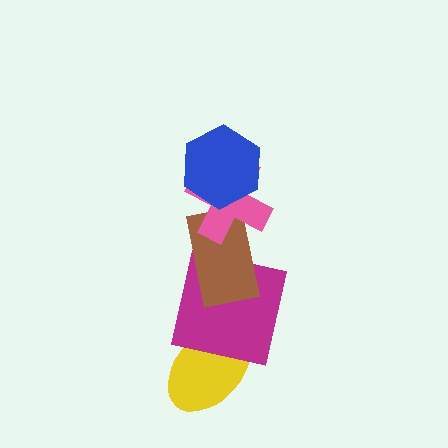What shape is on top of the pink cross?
The blue hexagon is on top of the pink cross.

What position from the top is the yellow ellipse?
The yellow ellipse is 5th from the top.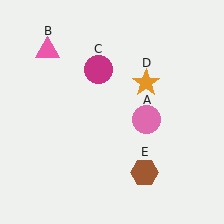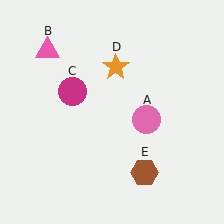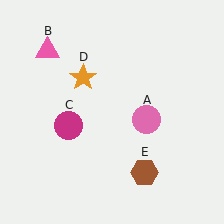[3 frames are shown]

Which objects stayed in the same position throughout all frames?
Pink circle (object A) and pink triangle (object B) and brown hexagon (object E) remained stationary.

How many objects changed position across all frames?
2 objects changed position: magenta circle (object C), orange star (object D).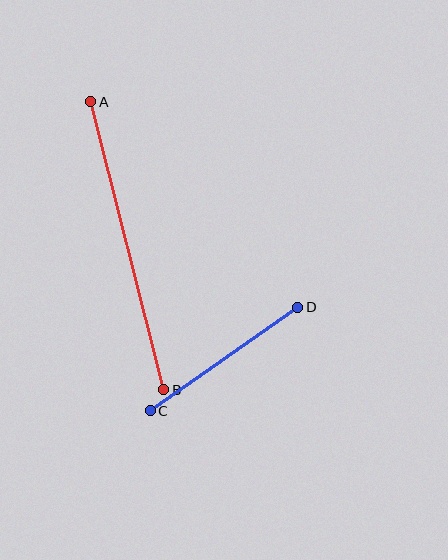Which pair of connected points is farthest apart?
Points A and B are farthest apart.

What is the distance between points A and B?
The distance is approximately 297 pixels.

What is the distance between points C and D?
The distance is approximately 180 pixels.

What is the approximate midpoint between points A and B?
The midpoint is at approximately (127, 246) pixels.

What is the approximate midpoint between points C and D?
The midpoint is at approximately (224, 359) pixels.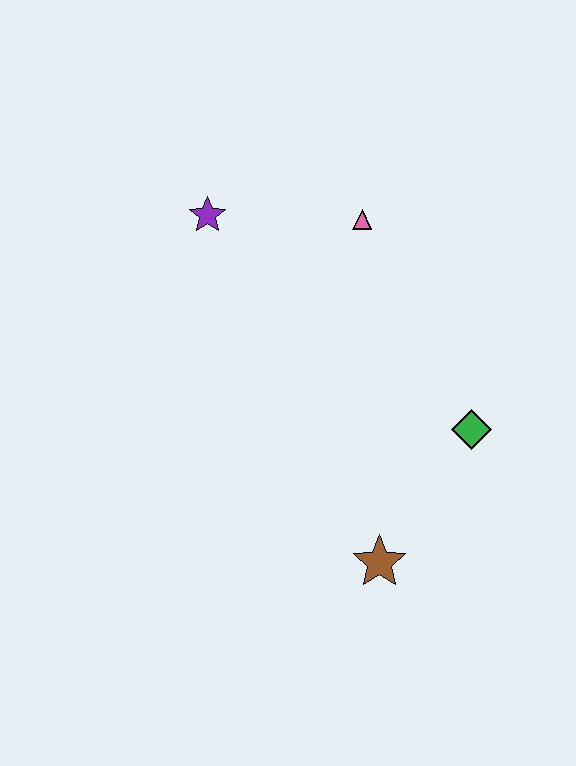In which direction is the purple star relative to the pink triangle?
The purple star is to the left of the pink triangle.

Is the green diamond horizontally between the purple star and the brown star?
No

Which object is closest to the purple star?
The pink triangle is closest to the purple star.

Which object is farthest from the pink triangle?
The brown star is farthest from the pink triangle.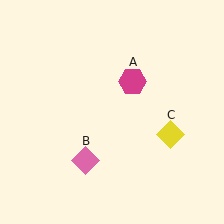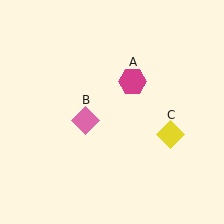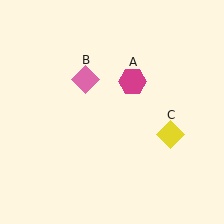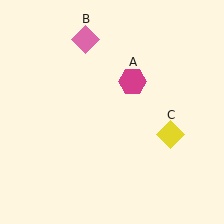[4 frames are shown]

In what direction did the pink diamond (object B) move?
The pink diamond (object B) moved up.